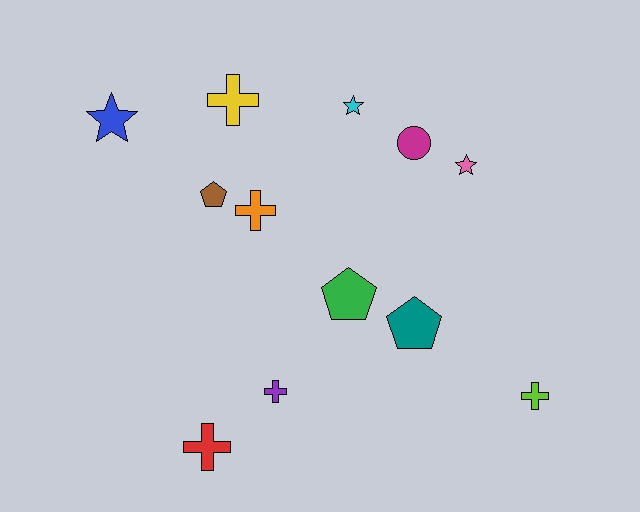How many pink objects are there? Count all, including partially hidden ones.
There is 1 pink object.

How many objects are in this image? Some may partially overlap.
There are 12 objects.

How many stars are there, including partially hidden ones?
There are 3 stars.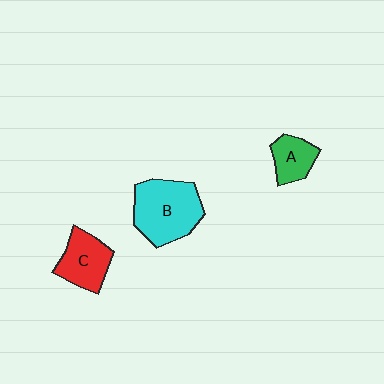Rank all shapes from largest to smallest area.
From largest to smallest: B (cyan), C (red), A (green).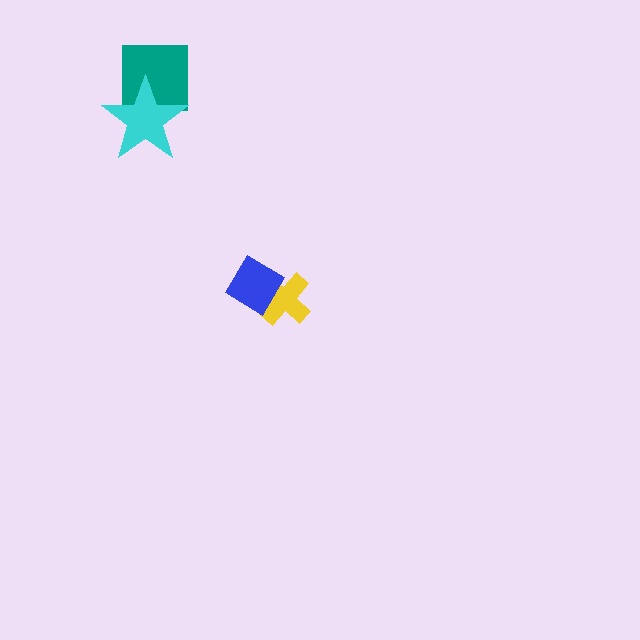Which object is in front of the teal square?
The cyan star is in front of the teal square.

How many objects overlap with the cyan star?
1 object overlaps with the cyan star.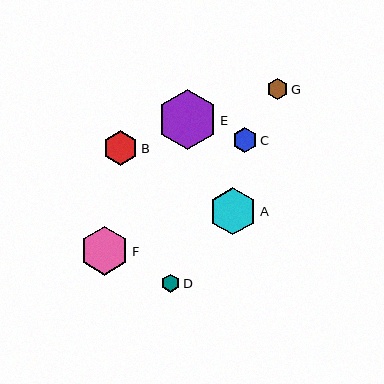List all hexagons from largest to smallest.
From largest to smallest: E, F, A, B, C, G, D.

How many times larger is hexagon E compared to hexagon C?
Hexagon E is approximately 2.4 times the size of hexagon C.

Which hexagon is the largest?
Hexagon E is the largest with a size of approximately 60 pixels.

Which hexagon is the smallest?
Hexagon D is the smallest with a size of approximately 18 pixels.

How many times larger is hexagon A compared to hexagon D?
Hexagon A is approximately 2.6 times the size of hexagon D.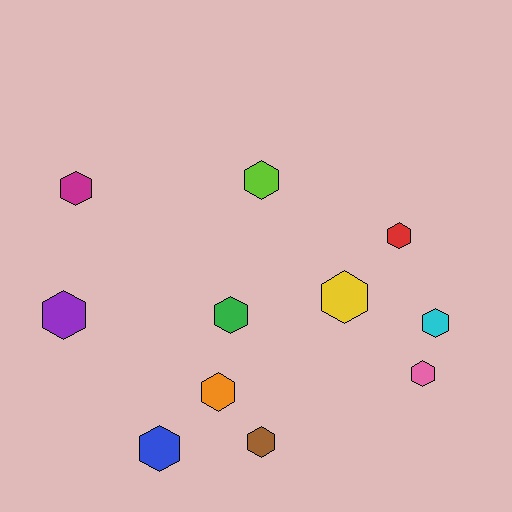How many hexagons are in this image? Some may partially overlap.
There are 11 hexagons.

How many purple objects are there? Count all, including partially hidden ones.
There is 1 purple object.